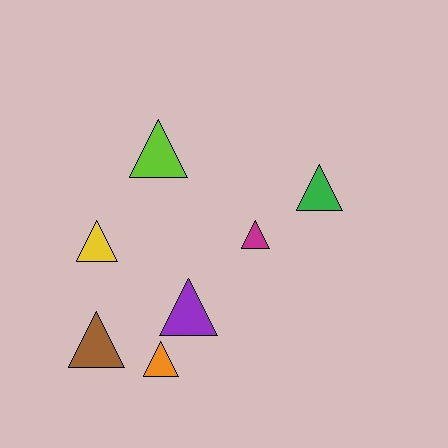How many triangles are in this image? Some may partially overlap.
There are 7 triangles.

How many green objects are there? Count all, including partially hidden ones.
There is 1 green object.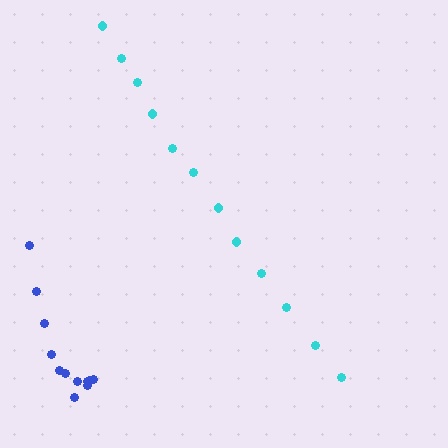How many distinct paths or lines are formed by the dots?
There are 2 distinct paths.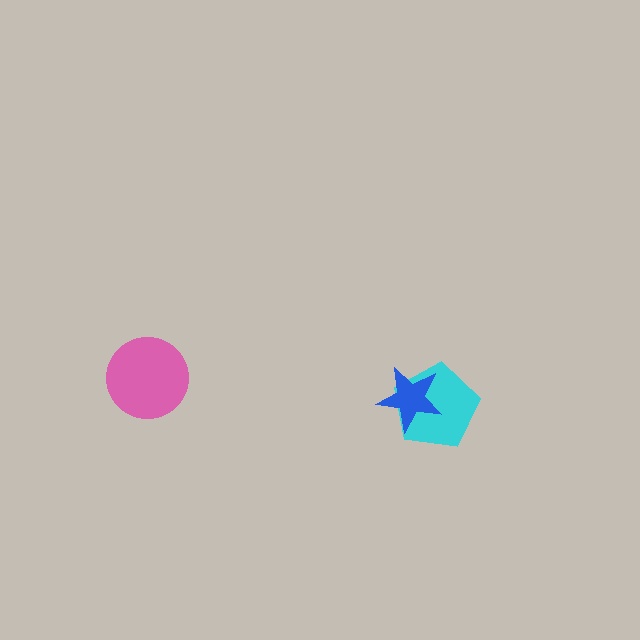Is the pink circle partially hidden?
No, no other shape covers it.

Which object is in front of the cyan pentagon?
The blue star is in front of the cyan pentagon.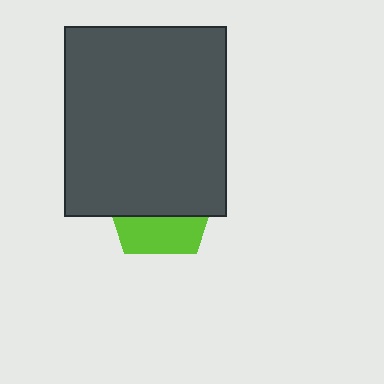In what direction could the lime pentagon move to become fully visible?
The lime pentagon could move down. That would shift it out from behind the dark gray rectangle entirely.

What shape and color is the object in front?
The object in front is a dark gray rectangle.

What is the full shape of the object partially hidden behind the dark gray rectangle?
The partially hidden object is a lime pentagon.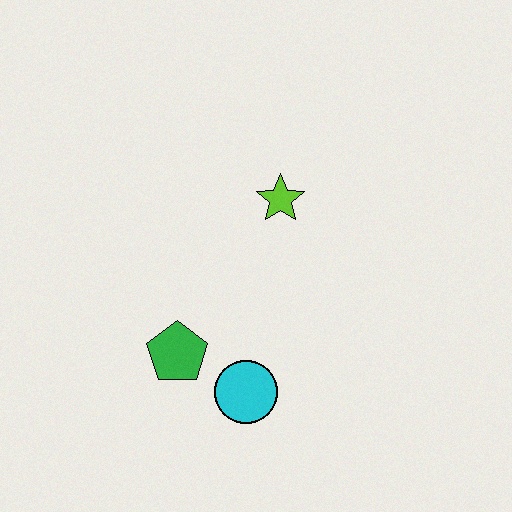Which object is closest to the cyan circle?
The green pentagon is closest to the cyan circle.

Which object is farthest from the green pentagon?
The lime star is farthest from the green pentagon.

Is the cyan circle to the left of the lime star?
Yes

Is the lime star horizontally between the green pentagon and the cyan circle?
No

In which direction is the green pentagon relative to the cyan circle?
The green pentagon is to the left of the cyan circle.